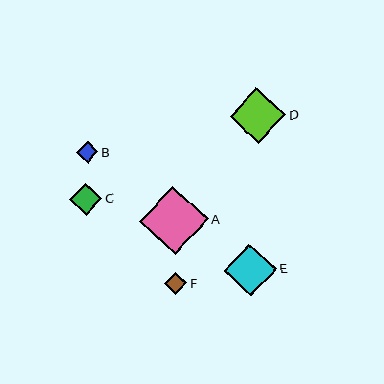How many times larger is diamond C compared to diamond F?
Diamond C is approximately 1.4 times the size of diamond F.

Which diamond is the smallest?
Diamond B is the smallest with a size of approximately 21 pixels.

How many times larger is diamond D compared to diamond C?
Diamond D is approximately 1.7 times the size of diamond C.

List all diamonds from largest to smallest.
From largest to smallest: A, D, E, C, F, B.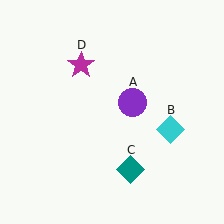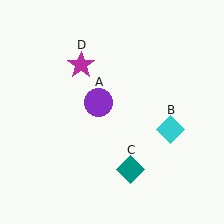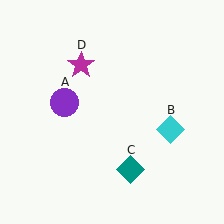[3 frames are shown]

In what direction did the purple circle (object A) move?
The purple circle (object A) moved left.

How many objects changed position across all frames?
1 object changed position: purple circle (object A).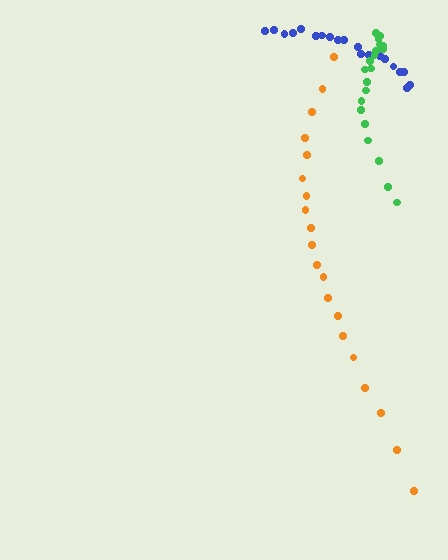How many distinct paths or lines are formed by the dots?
There are 3 distinct paths.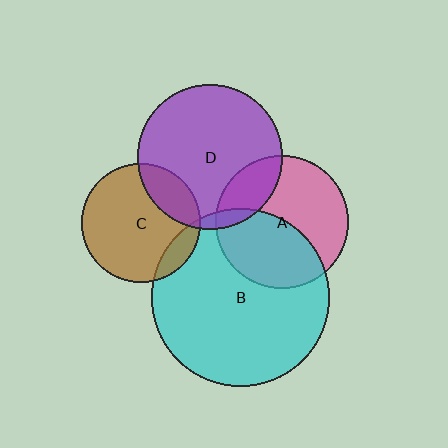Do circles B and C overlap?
Yes.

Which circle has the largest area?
Circle B (cyan).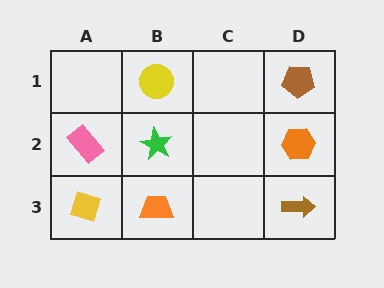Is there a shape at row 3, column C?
No, that cell is empty.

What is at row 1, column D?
A brown pentagon.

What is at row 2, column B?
A green star.